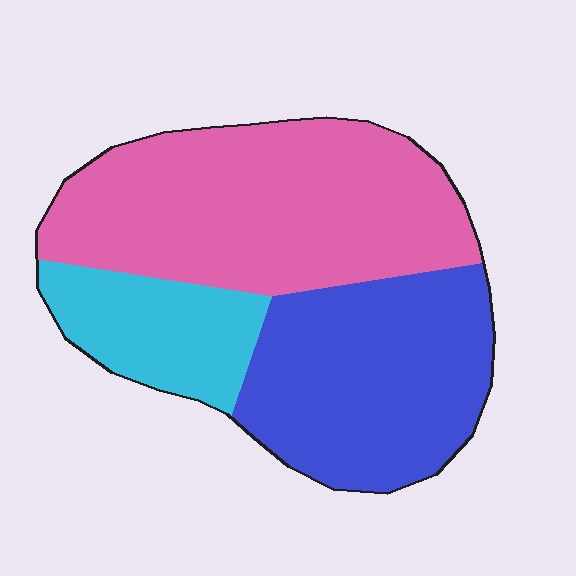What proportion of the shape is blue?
Blue takes up about three eighths (3/8) of the shape.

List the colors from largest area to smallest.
From largest to smallest: pink, blue, cyan.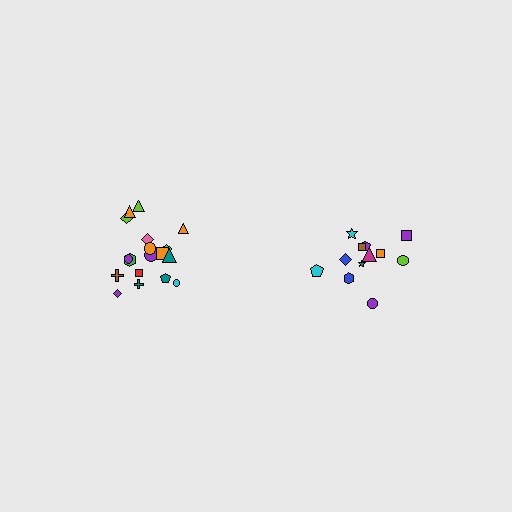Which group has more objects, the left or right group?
The left group.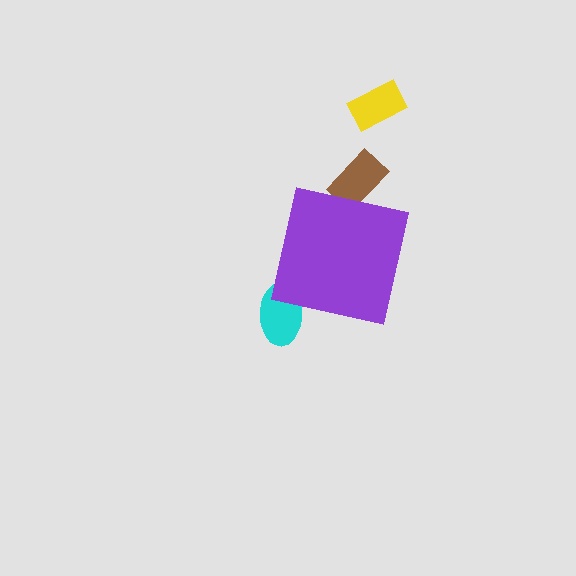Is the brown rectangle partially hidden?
Yes, the brown rectangle is partially hidden behind the purple square.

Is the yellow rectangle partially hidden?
No, the yellow rectangle is fully visible.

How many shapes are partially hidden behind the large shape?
2 shapes are partially hidden.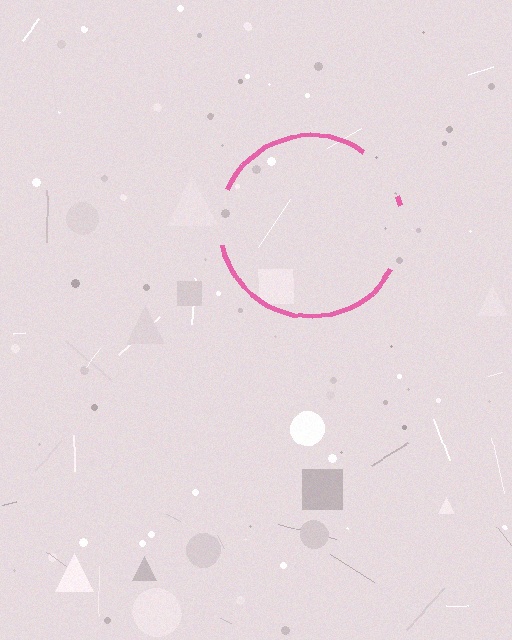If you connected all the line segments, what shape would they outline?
They would outline a circle.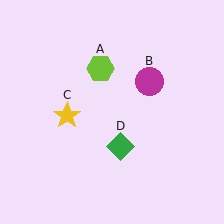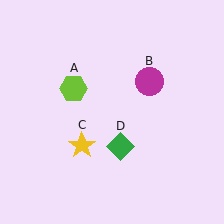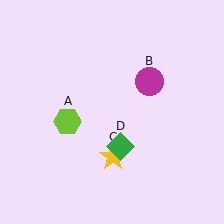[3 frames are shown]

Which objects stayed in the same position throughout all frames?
Magenta circle (object B) and green diamond (object D) remained stationary.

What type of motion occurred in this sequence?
The lime hexagon (object A), yellow star (object C) rotated counterclockwise around the center of the scene.